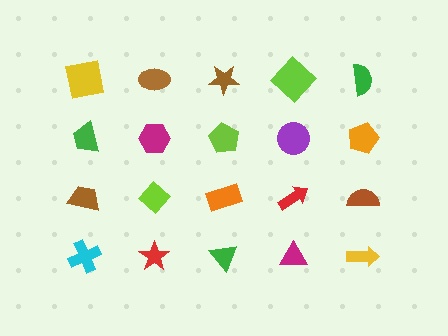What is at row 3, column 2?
A lime diamond.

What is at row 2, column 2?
A magenta hexagon.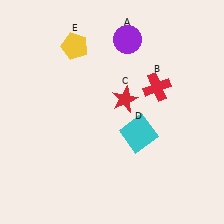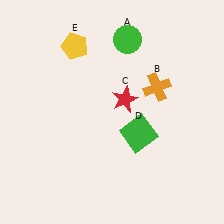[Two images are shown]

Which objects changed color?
A changed from purple to green. B changed from red to orange. D changed from cyan to green.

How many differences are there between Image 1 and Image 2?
There are 3 differences between the two images.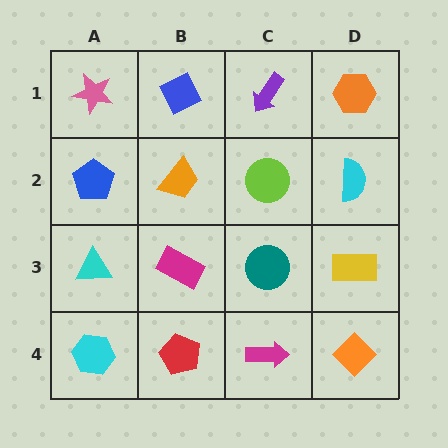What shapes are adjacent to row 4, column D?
A yellow rectangle (row 3, column D), a magenta arrow (row 4, column C).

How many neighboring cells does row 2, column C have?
4.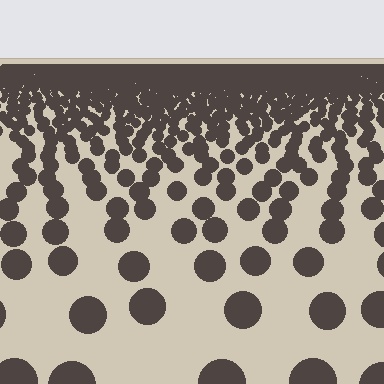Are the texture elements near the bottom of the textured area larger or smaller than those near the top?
Larger. Near the bottom, elements are closer to the viewer and appear at a bigger on-screen size.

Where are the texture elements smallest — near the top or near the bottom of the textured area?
Near the top.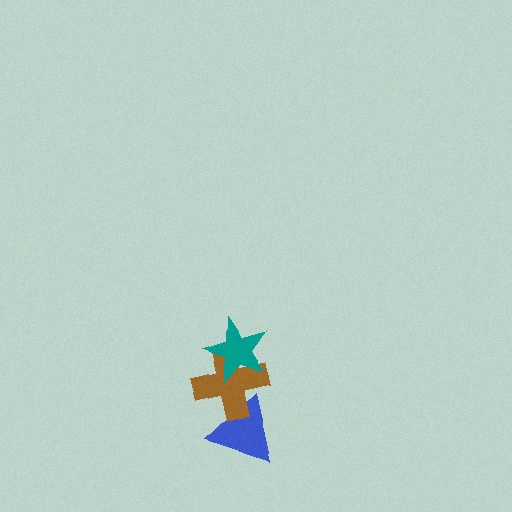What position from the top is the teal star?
The teal star is 1st from the top.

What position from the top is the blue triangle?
The blue triangle is 3rd from the top.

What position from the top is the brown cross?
The brown cross is 2nd from the top.